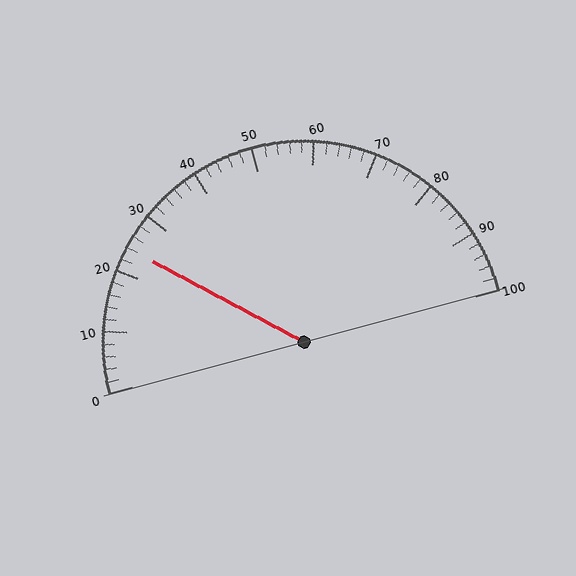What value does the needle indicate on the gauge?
The needle indicates approximately 24.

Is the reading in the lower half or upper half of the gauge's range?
The reading is in the lower half of the range (0 to 100).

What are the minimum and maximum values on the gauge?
The gauge ranges from 0 to 100.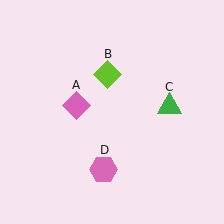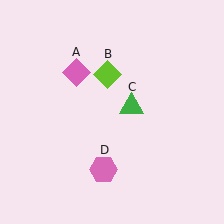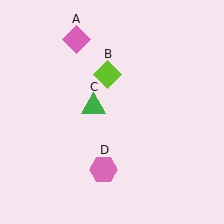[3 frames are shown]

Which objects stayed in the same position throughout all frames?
Lime diamond (object B) and pink hexagon (object D) remained stationary.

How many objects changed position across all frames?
2 objects changed position: pink diamond (object A), green triangle (object C).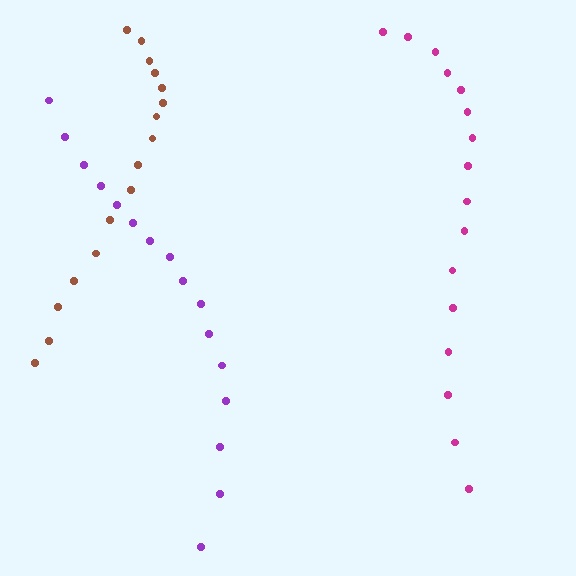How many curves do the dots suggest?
There are 3 distinct paths.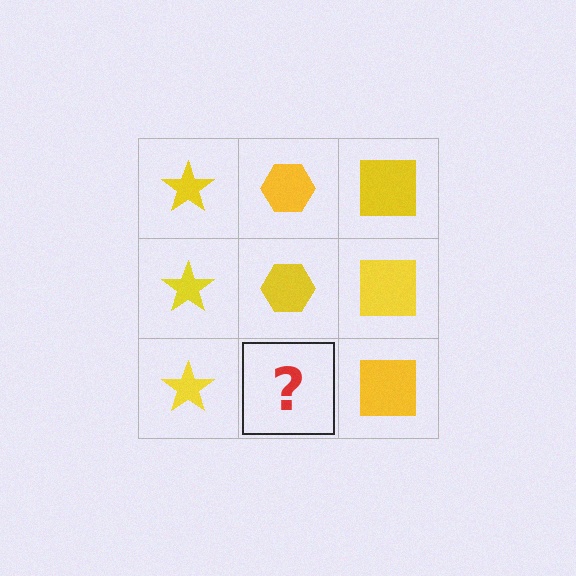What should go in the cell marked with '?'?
The missing cell should contain a yellow hexagon.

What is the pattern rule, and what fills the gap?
The rule is that each column has a consistent shape. The gap should be filled with a yellow hexagon.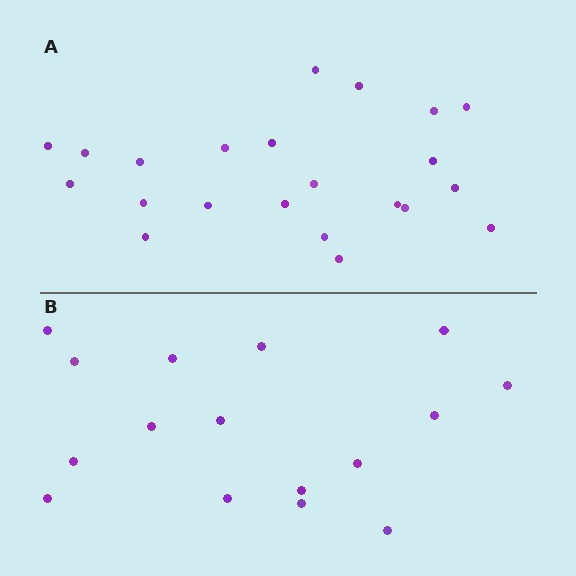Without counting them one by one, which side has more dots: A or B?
Region A (the top region) has more dots.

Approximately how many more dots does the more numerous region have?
Region A has about 6 more dots than region B.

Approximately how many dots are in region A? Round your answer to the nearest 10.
About 20 dots. (The exact count is 22, which rounds to 20.)